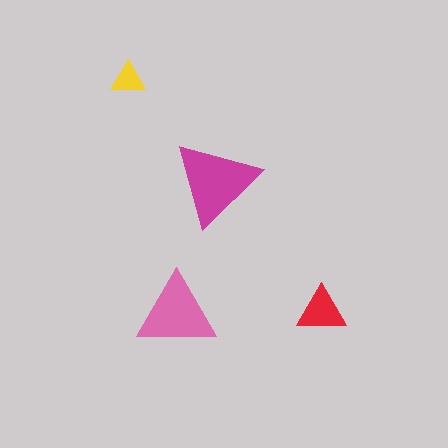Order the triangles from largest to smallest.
the magenta one, the pink one, the red one, the yellow one.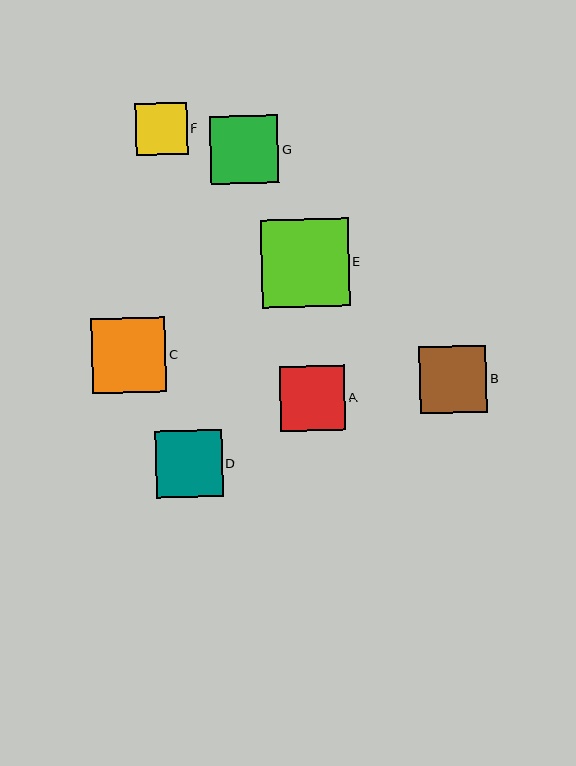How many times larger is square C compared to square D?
Square C is approximately 1.1 times the size of square D.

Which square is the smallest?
Square F is the smallest with a size of approximately 52 pixels.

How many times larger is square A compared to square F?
Square A is approximately 1.3 times the size of square F.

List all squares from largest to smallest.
From largest to smallest: E, C, G, B, D, A, F.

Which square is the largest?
Square E is the largest with a size of approximately 88 pixels.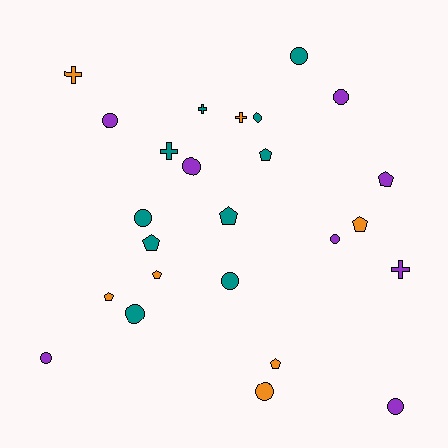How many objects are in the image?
There are 25 objects.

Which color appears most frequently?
Teal, with 10 objects.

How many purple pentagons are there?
There is 1 purple pentagon.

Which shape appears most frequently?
Circle, with 12 objects.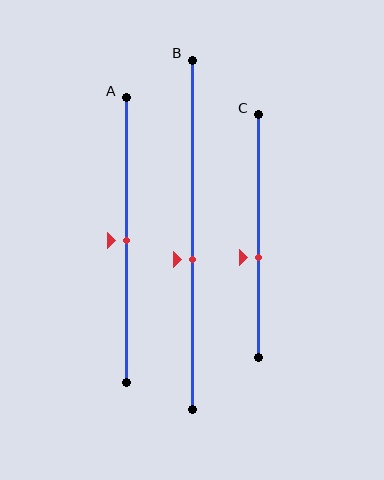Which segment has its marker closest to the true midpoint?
Segment A has its marker closest to the true midpoint.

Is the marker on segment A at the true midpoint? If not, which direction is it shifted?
Yes, the marker on segment A is at the true midpoint.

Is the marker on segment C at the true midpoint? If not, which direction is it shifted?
No, the marker on segment C is shifted downward by about 9% of the segment length.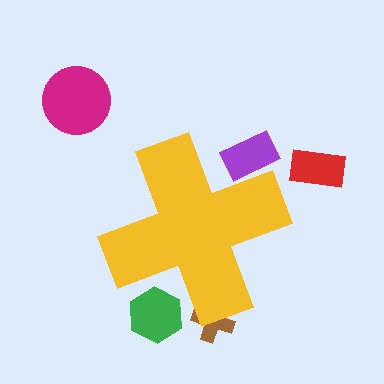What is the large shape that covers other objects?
A yellow cross.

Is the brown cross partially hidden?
Yes, the brown cross is partially hidden behind the yellow cross.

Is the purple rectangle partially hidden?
Yes, the purple rectangle is partially hidden behind the yellow cross.